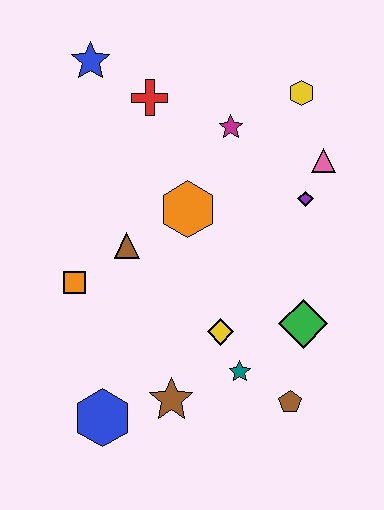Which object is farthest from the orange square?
The yellow hexagon is farthest from the orange square.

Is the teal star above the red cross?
No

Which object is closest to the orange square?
The brown triangle is closest to the orange square.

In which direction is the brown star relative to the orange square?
The brown star is below the orange square.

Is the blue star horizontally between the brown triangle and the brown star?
No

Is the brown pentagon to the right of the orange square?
Yes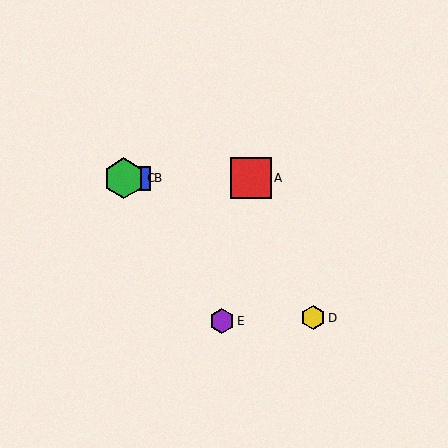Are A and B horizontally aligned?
Yes, both are at y≈178.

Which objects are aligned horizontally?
Objects A, B, C are aligned horizontally.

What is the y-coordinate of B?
Object B is at y≈178.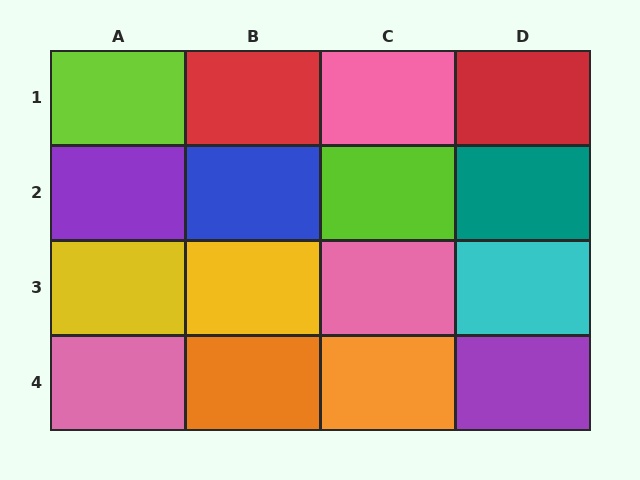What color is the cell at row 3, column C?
Pink.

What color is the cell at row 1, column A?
Lime.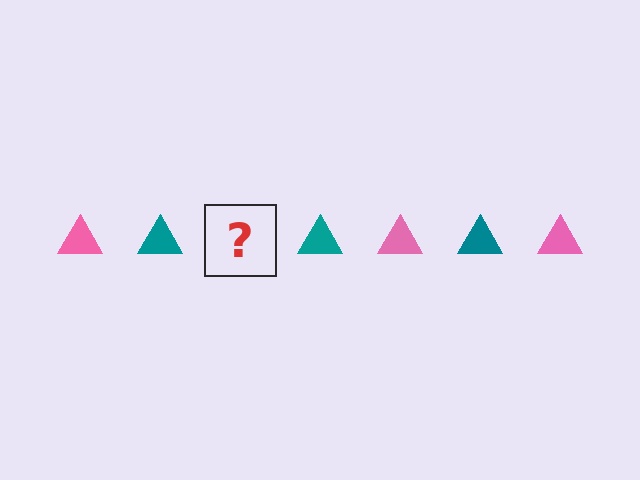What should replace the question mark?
The question mark should be replaced with a pink triangle.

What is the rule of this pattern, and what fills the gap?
The rule is that the pattern cycles through pink, teal triangles. The gap should be filled with a pink triangle.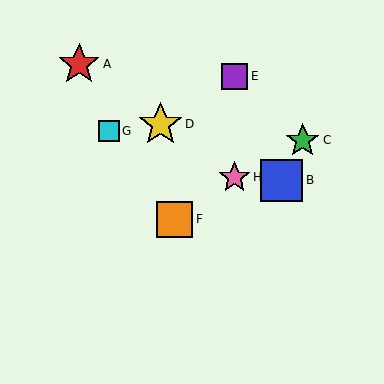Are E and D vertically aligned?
No, E is at x≈234 and D is at x≈161.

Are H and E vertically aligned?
Yes, both are at x≈234.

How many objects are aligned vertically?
2 objects (E, H) are aligned vertically.